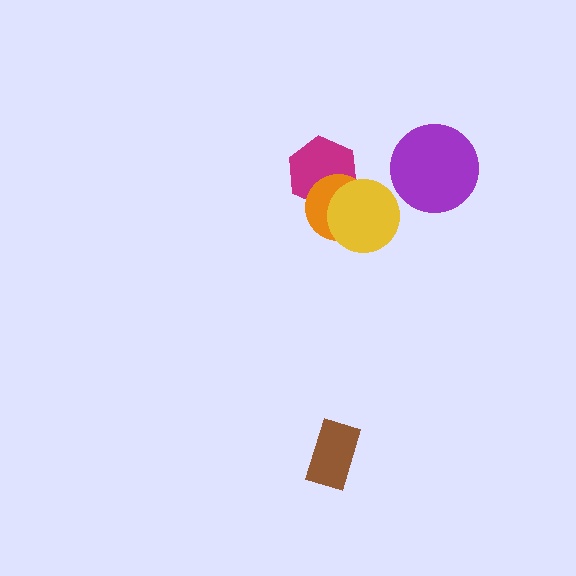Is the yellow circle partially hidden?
No, no other shape covers it.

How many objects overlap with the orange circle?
2 objects overlap with the orange circle.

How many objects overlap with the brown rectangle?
0 objects overlap with the brown rectangle.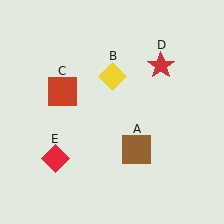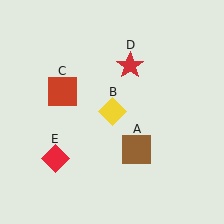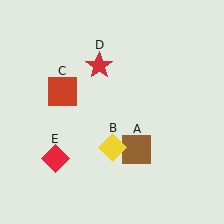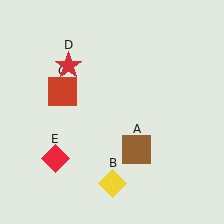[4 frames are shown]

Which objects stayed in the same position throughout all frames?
Brown square (object A) and red square (object C) and red diamond (object E) remained stationary.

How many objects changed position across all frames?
2 objects changed position: yellow diamond (object B), red star (object D).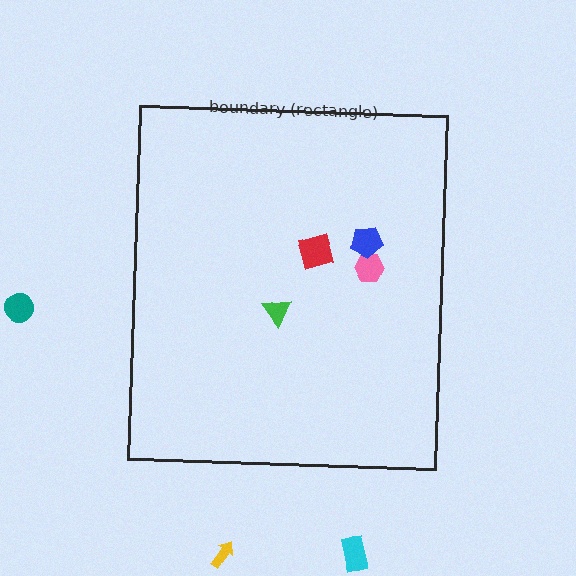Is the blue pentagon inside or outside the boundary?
Inside.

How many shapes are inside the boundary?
4 inside, 3 outside.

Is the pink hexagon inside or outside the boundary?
Inside.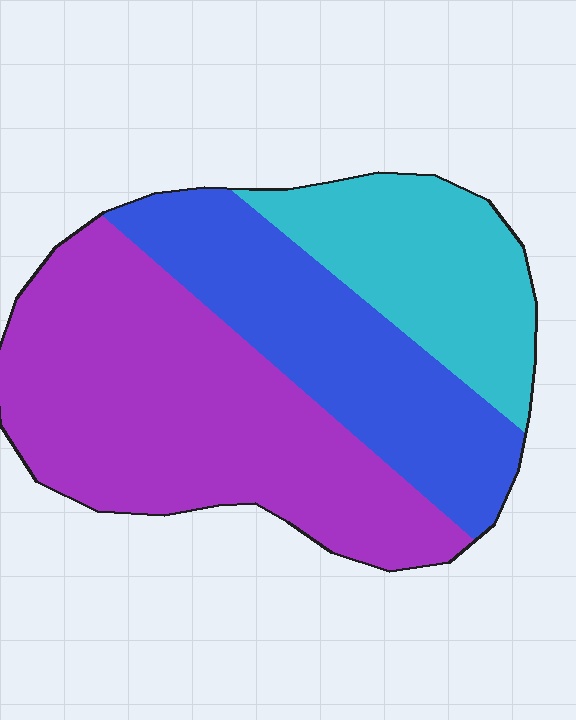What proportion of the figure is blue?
Blue takes up about one third (1/3) of the figure.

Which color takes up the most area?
Purple, at roughly 50%.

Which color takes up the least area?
Cyan, at roughly 20%.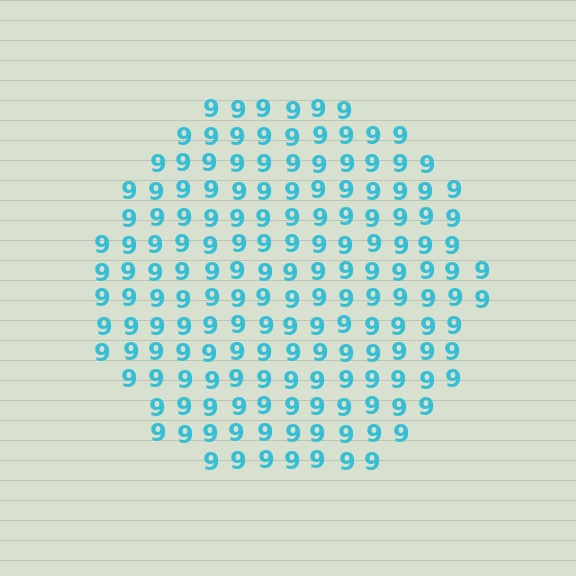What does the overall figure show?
The overall figure shows a circle.